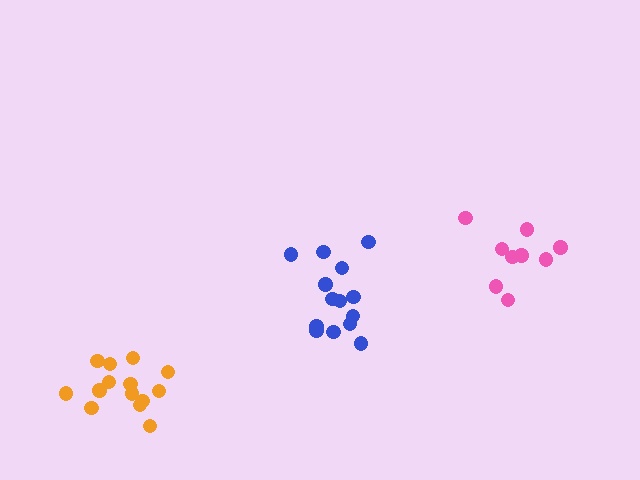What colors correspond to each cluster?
The clusters are colored: pink, orange, blue.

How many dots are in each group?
Group 1: 9 dots, Group 2: 14 dots, Group 3: 14 dots (37 total).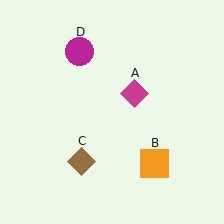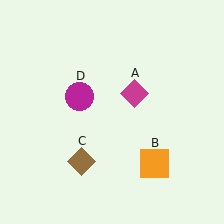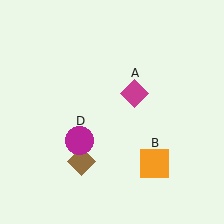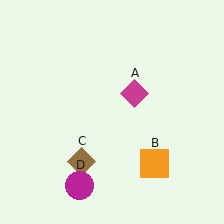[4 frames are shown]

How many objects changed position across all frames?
1 object changed position: magenta circle (object D).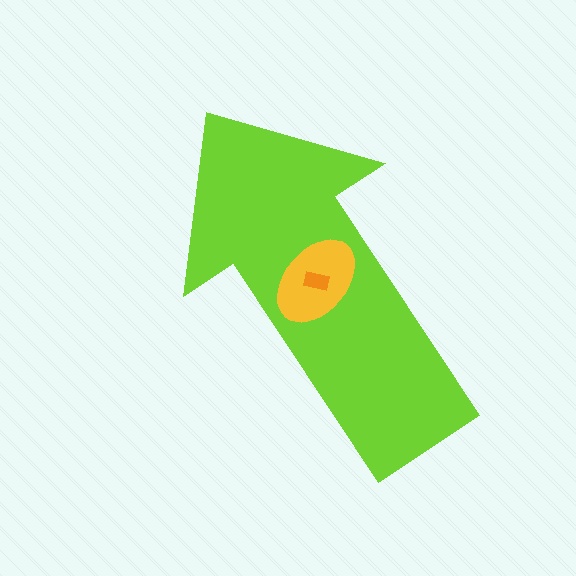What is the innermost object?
The orange rectangle.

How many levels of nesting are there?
3.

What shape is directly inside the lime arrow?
The yellow ellipse.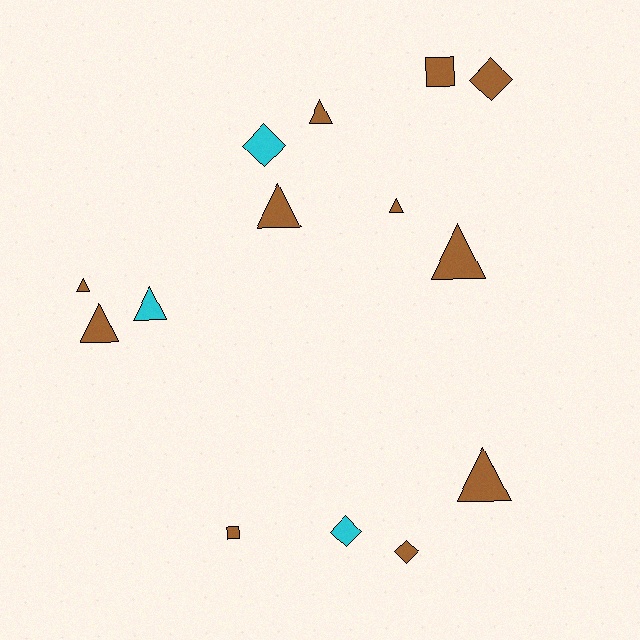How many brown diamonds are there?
There are 2 brown diamonds.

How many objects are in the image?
There are 14 objects.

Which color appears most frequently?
Brown, with 11 objects.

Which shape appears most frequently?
Triangle, with 8 objects.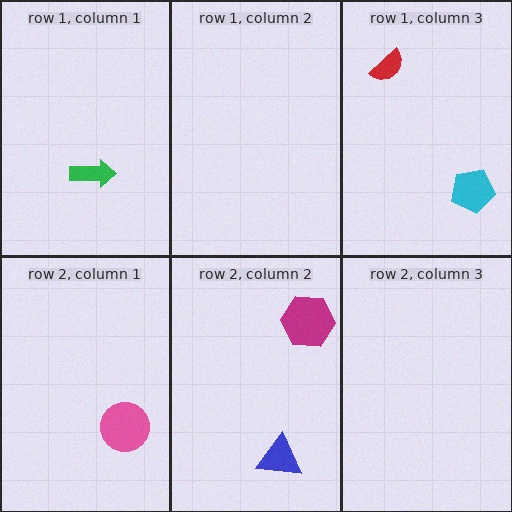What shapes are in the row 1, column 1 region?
The green arrow.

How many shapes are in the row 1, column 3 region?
2.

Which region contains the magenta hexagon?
The row 2, column 2 region.